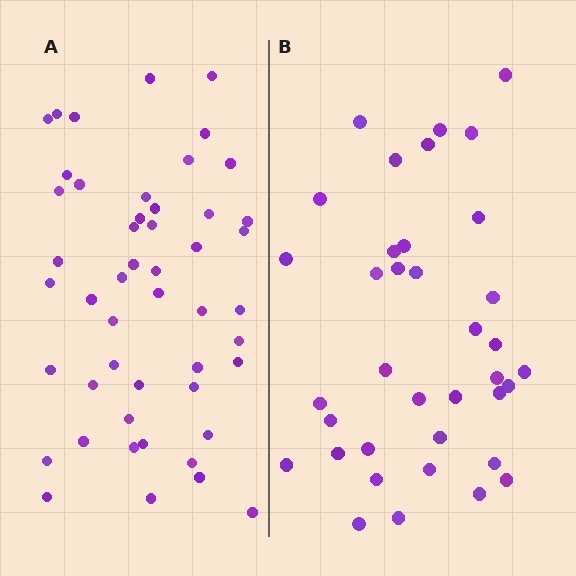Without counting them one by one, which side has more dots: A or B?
Region A (the left region) has more dots.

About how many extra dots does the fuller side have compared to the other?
Region A has roughly 12 or so more dots than region B.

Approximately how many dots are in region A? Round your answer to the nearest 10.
About 50 dots. (The exact count is 49, which rounds to 50.)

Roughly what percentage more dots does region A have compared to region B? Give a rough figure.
About 30% more.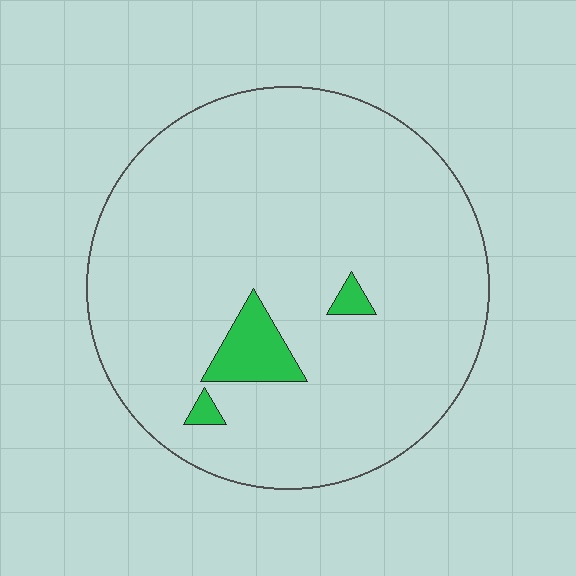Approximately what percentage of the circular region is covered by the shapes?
Approximately 5%.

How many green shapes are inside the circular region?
3.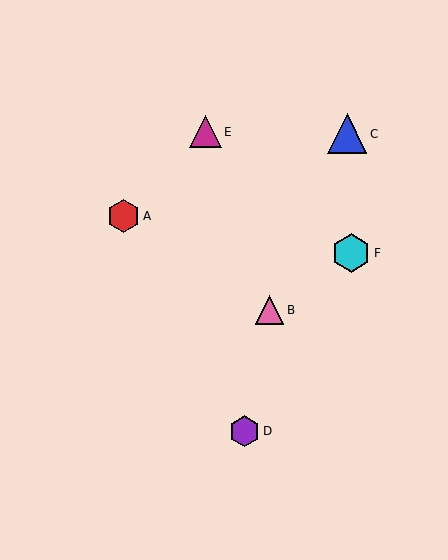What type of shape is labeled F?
Shape F is a cyan hexagon.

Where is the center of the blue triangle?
The center of the blue triangle is at (347, 134).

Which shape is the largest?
The blue triangle (labeled C) is the largest.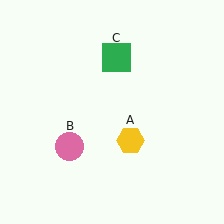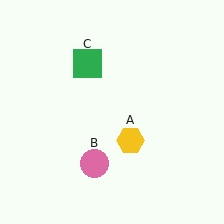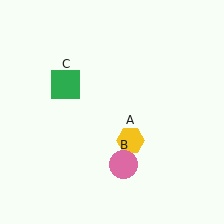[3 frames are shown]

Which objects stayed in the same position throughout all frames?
Yellow hexagon (object A) remained stationary.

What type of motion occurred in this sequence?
The pink circle (object B), green square (object C) rotated counterclockwise around the center of the scene.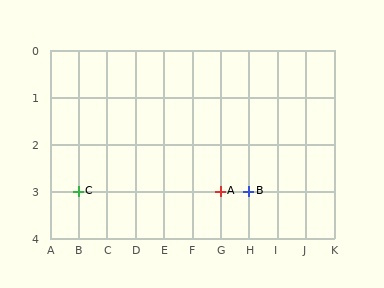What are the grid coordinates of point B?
Point B is at grid coordinates (H, 3).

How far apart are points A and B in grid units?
Points A and B are 1 column apart.